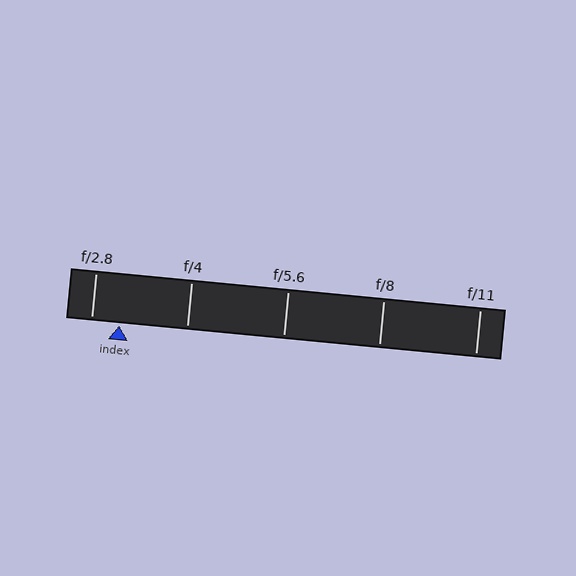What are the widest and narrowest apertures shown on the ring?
The widest aperture shown is f/2.8 and the narrowest is f/11.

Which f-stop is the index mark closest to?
The index mark is closest to f/2.8.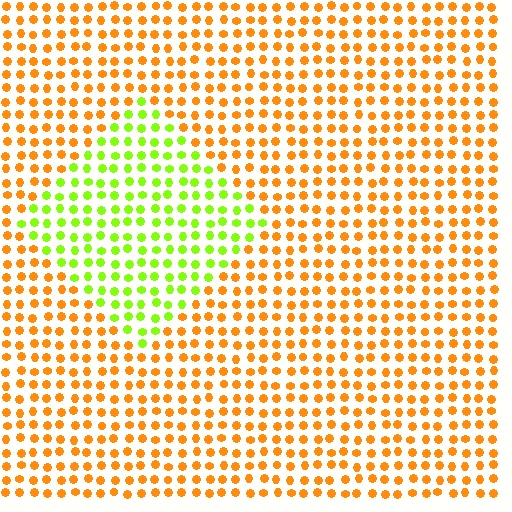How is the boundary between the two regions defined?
The boundary is defined purely by a slight shift in hue (about 60 degrees). Spacing, size, and orientation are identical on both sides.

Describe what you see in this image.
The image is filled with small orange elements in a uniform arrangement. A diamond-shaped region is visible where the elements are tinted to a slightly different hue, forming a subtle color boundary.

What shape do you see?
I see a diamond.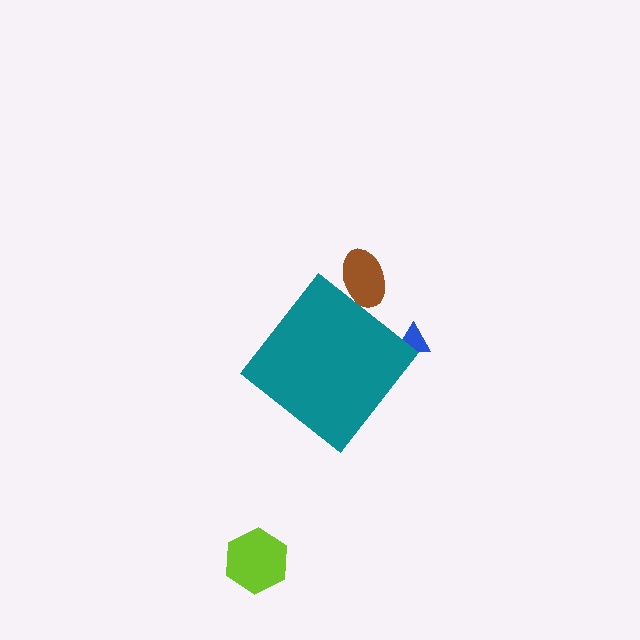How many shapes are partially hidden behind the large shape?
2 shapes are partially hidden.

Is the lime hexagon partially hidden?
No, the lime hexagon is fully visible.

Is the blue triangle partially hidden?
Yes, the blue triangle is partially hidden behind the teal diamond.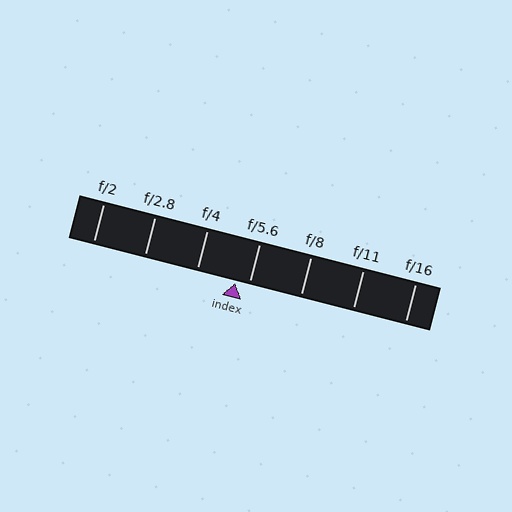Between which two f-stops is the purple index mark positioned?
The index mark is between f/4 and f/5.6.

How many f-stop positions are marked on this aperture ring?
There are 7 f-stop positions marked.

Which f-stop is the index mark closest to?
The index mark is closest to f/5.6.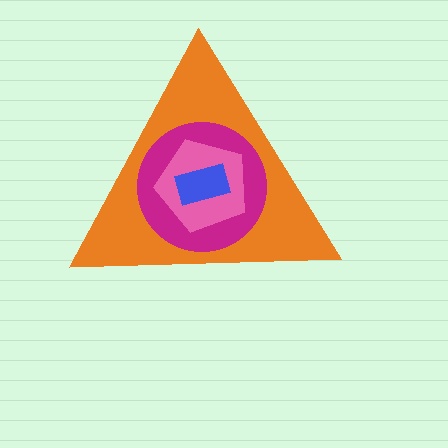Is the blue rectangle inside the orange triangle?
Yes.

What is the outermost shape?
The orange triangle.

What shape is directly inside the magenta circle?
The pink pentagon.